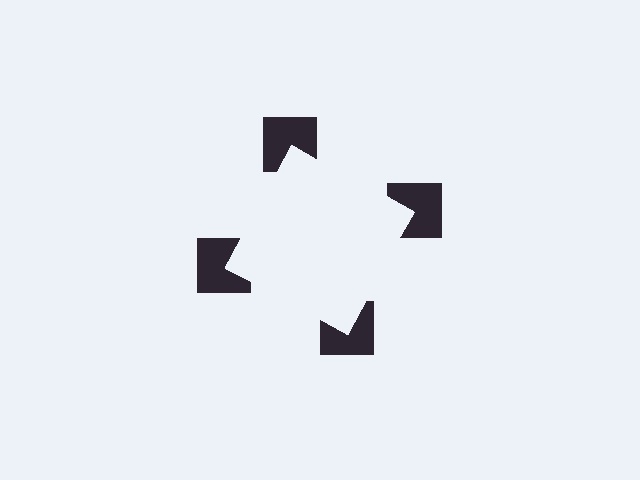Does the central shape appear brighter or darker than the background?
It typically appears slightly brighter than the background, even though no actual brightness change is drawn.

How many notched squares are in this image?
There are 4 — one at each vertex of the illusory square.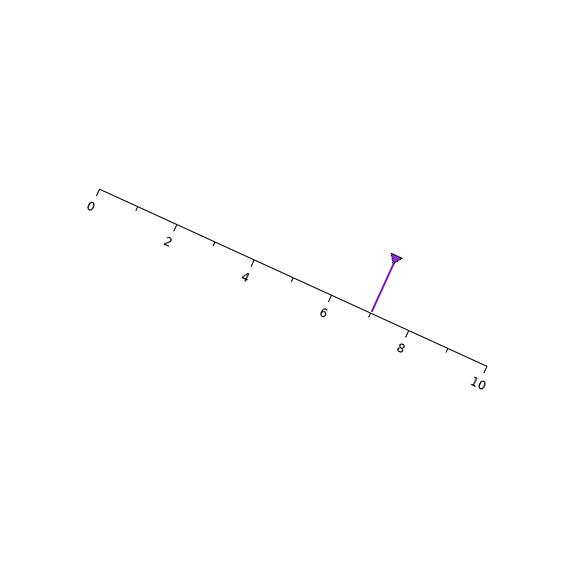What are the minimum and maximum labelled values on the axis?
The axis runs from 0 to 10.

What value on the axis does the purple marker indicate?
The marker indicates approximately 7.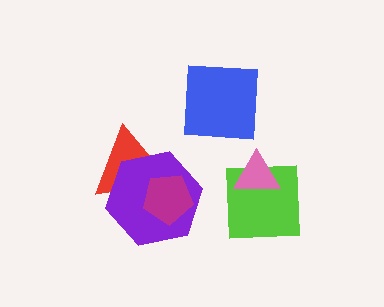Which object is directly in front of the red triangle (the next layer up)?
The purple hexagon is directly in front of the red triangle.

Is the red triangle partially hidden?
Yes, it is partially covered by another shape.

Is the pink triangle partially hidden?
No, no other shape covers it.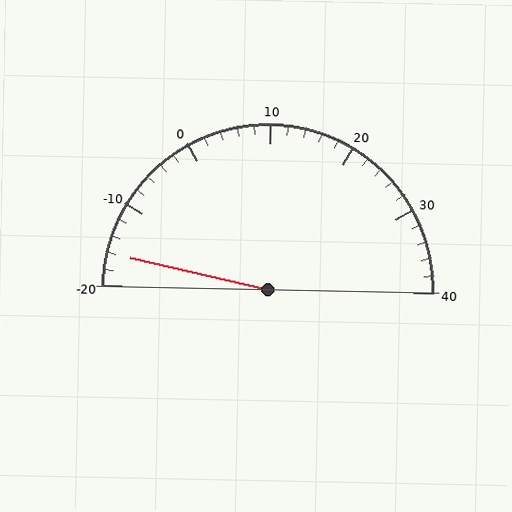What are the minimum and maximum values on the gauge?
The gauge ranges from -20 to 40.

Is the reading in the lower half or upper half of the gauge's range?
The reading is in the lower half of the range (-20 to 40).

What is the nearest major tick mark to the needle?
The nearest major tick mark is -20.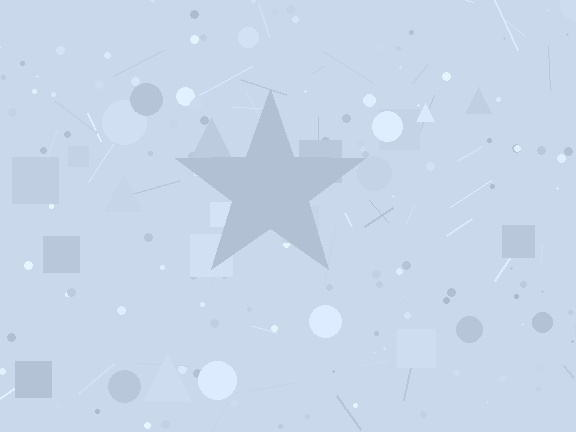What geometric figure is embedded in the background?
A star is embedded in the background.